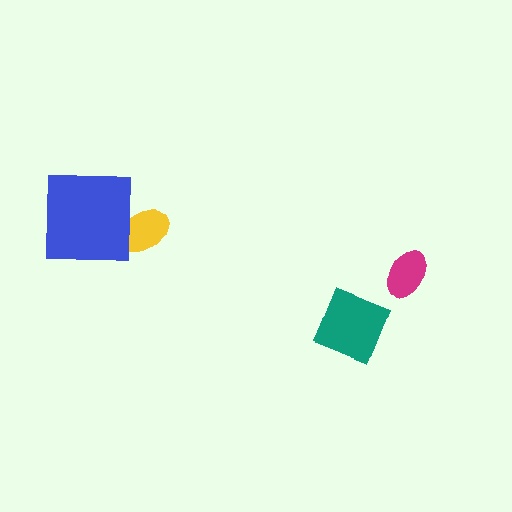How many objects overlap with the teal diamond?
0 objects overlap with the teal diamond.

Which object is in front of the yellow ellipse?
The blue square is in front of the yellow ellipse.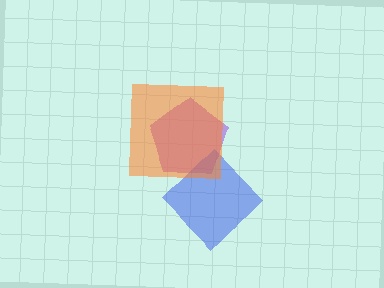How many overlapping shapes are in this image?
There are 3 overlapping shapes in the image.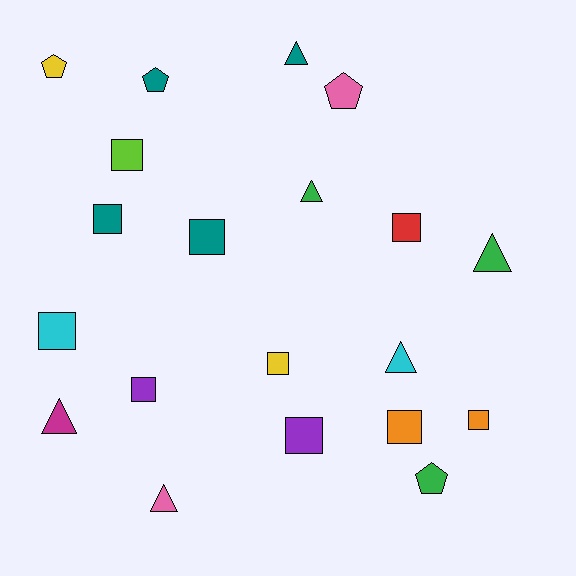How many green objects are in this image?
There are 3 green objects.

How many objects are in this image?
There are 20 objects.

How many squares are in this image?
There are 10 squares.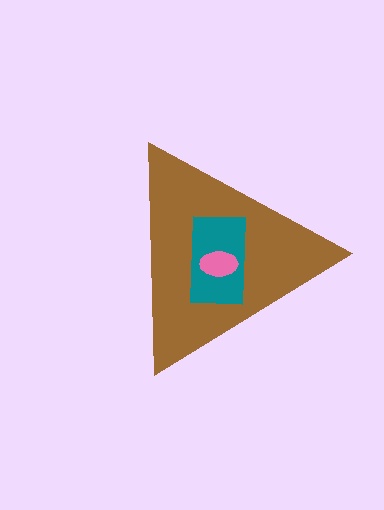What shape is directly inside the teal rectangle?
The pink ellipse.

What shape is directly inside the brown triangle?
The teal rectangle.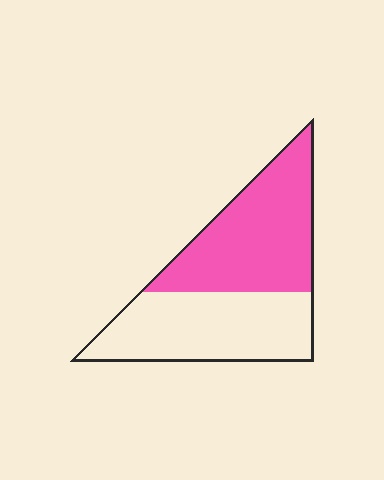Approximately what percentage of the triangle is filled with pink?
Approximately 50%.